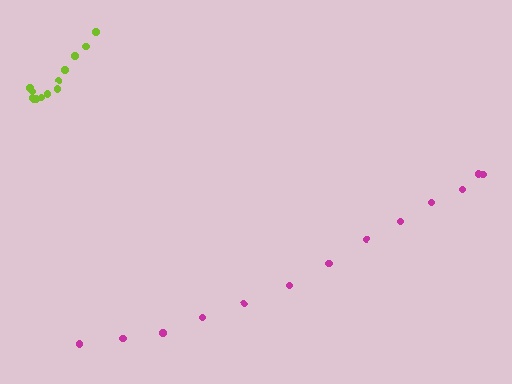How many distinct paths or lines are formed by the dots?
There are 2 distinct paths.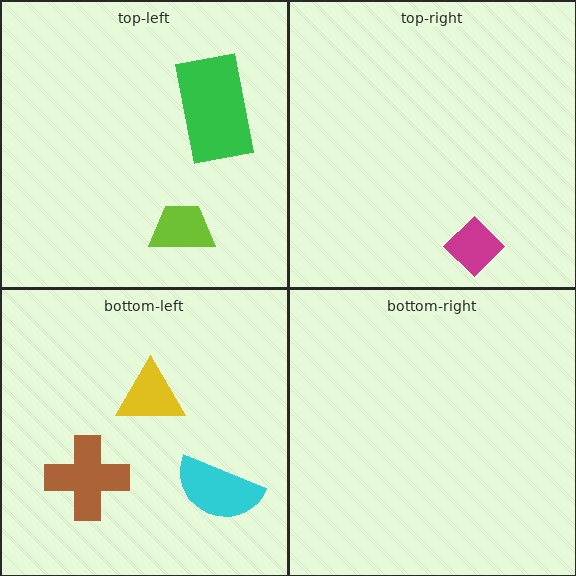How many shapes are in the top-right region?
1.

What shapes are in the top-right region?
The magenta diamond.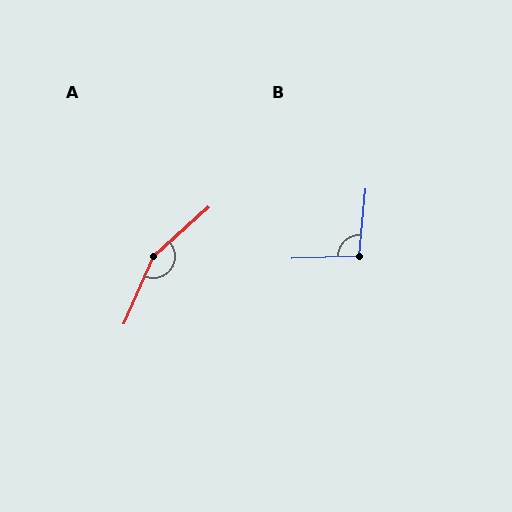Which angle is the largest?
A, at approximately 155 degrees.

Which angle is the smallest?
B, at approximately 98 degrees.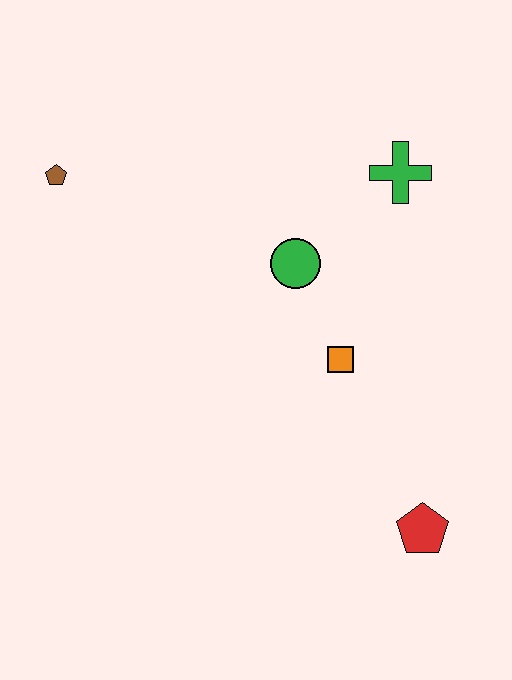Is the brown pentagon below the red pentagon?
No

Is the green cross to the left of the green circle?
No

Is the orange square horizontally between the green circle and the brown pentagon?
No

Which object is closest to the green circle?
The orange square is closest to the green circle.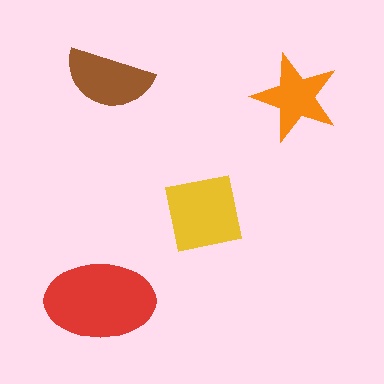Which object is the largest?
The red ellipse.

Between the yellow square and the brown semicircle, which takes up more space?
The yellow square.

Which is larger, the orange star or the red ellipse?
The red ellipse.